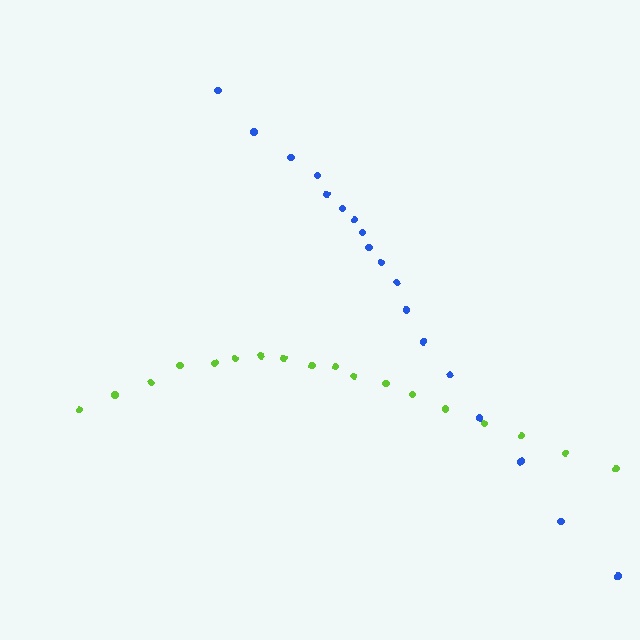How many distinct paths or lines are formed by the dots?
There are 2 distinct paths.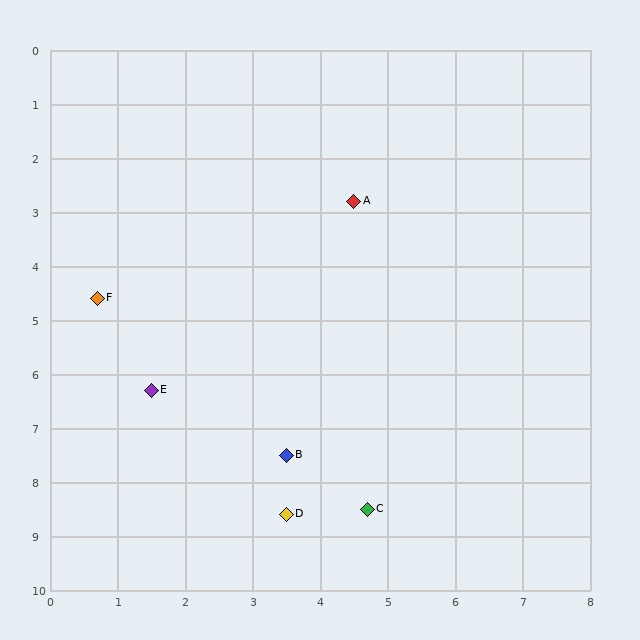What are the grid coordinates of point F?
Point F is at approximately (0.7, 4.6).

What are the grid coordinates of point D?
Point D is at approximately (3.5, 8.6).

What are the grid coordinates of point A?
Point A is at approximately (4.5, 2.8).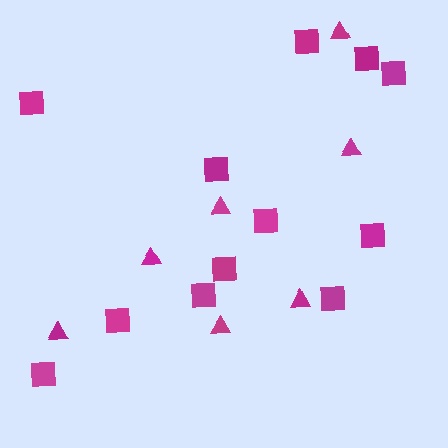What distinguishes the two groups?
There are 2 groups: one group of triangles (7) and one group of squares (12).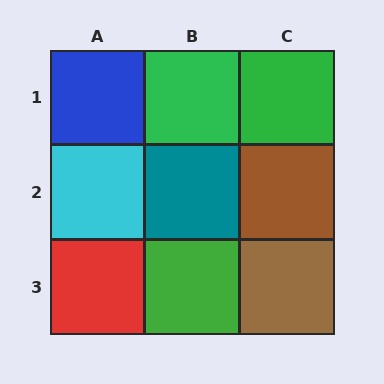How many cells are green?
3 cells are green.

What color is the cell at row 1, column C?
Green.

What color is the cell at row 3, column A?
Red.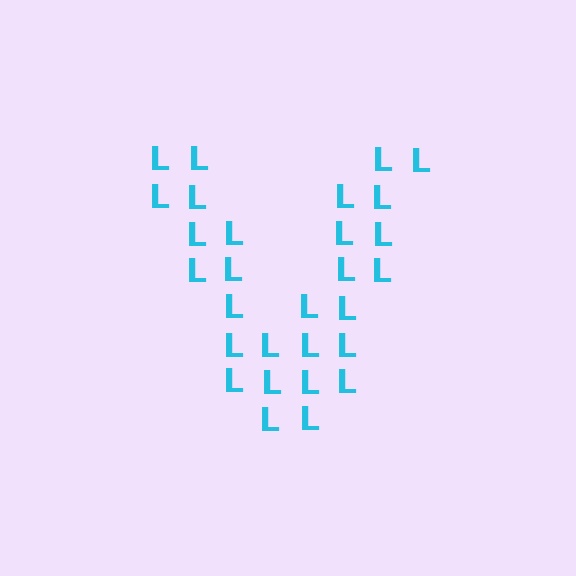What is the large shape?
The large shape is the letter V.